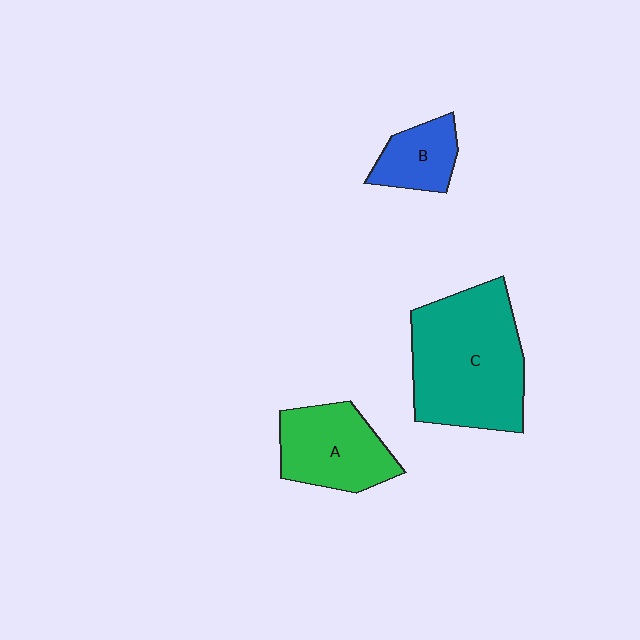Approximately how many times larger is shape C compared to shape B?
Approximately 2.9 times.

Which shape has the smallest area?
Shape B (blue).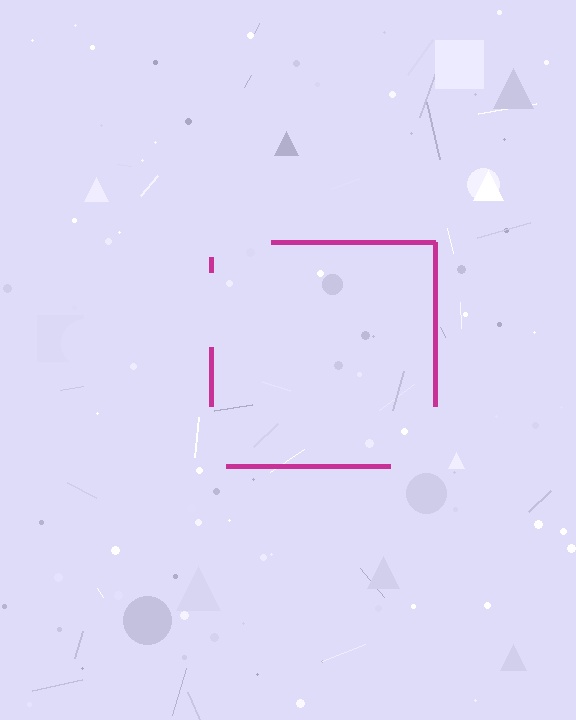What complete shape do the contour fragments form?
The contour fragments form a square.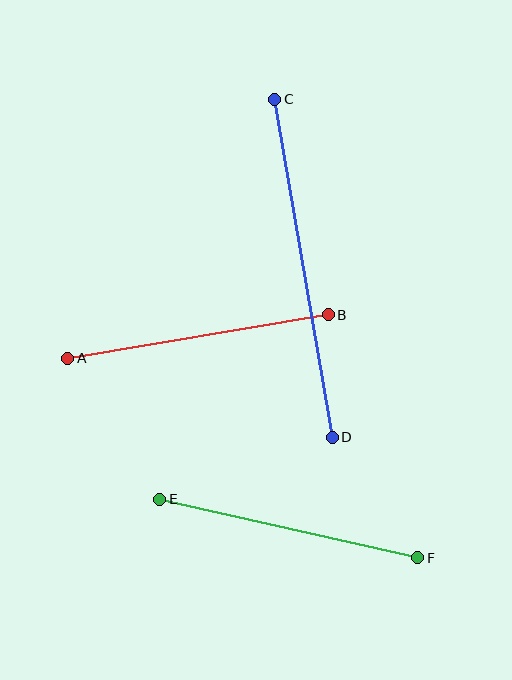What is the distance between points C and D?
The distance is approximately 343 pixels.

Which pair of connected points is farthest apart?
Points C and D are farthest apart.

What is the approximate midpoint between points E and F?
The midpoint is at approximately (289, 528) pixels.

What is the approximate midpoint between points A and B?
The midpoint is at approximately (198, 337) pixels.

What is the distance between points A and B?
The distance is approximately 264 pixels.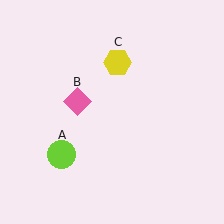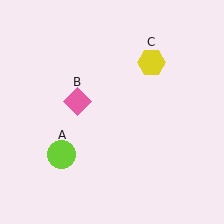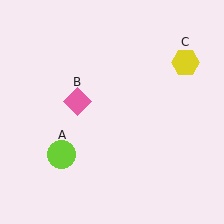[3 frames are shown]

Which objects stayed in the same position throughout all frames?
Lime circle (object A) and pink diamond (object B) remained stationary.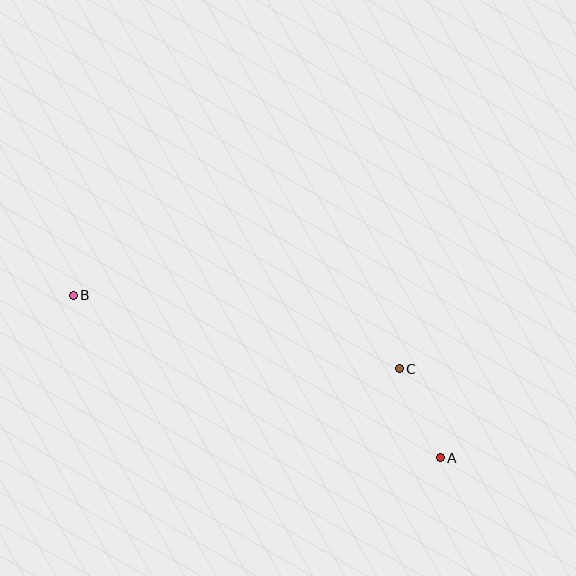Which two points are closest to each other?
Points A and C are closest to each other.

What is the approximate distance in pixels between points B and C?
The distance between B and C is approximately 334 pixels.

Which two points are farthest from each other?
Points A and B are farthest from each other.